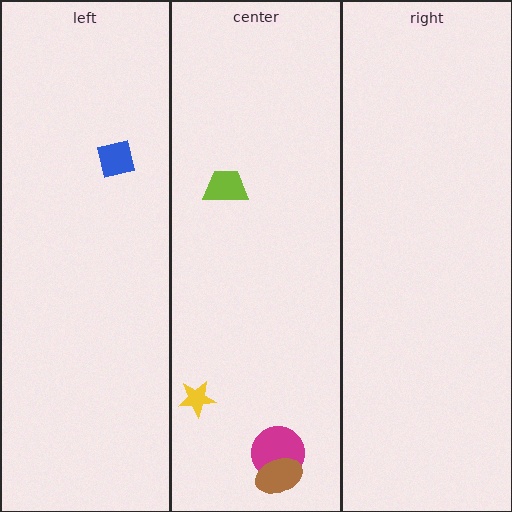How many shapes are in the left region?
1.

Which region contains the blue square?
The left region.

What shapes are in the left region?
The blue square.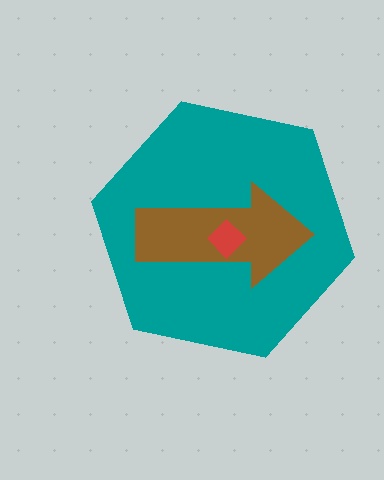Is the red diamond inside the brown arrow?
Yes.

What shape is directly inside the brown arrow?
The red diamond.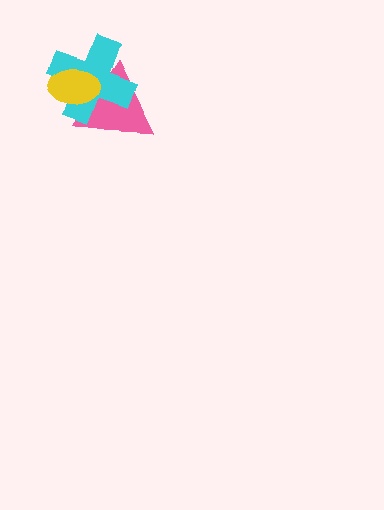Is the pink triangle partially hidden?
Yes, it is partially covered by another shape.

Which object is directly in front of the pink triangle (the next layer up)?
The cyan cross is directly in front of the pink triangle.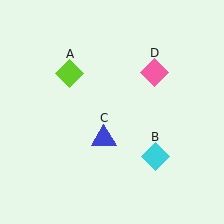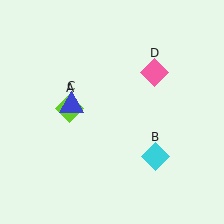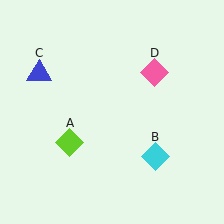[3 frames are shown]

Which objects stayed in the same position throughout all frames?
Cyan diamond (object B) and pink diamond (object D) remained stationary.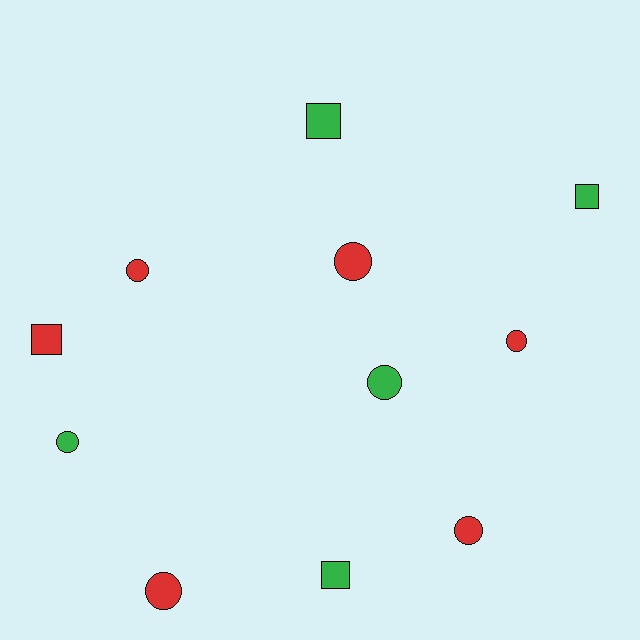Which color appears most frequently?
Red, with 6 objects.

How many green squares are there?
There are 3 green squares.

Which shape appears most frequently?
Circle, with 7 objects.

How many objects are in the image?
There are 11 objects.